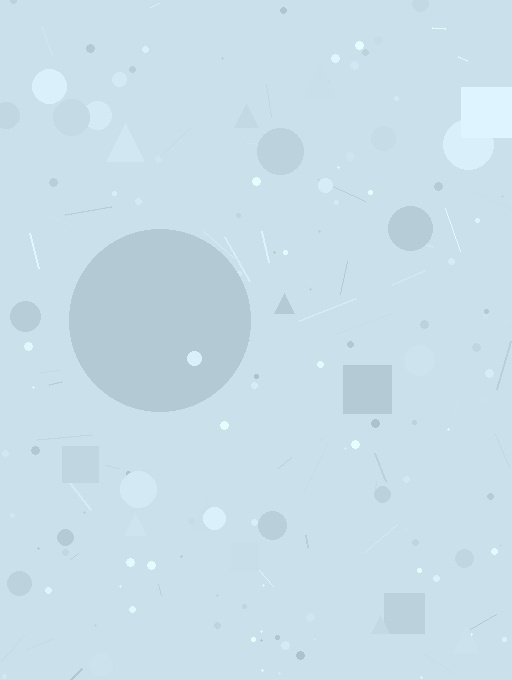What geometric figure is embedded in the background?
A circle is embedded in the background.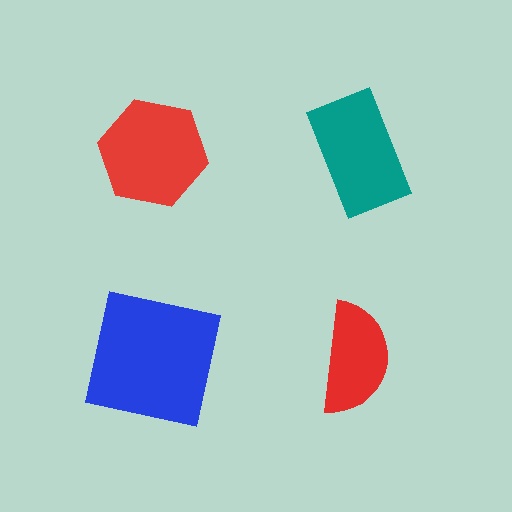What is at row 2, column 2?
A red semicircle.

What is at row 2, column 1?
A blue square.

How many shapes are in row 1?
2 shapes.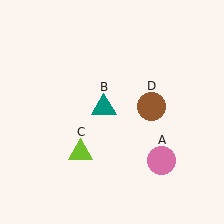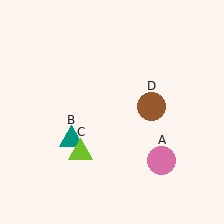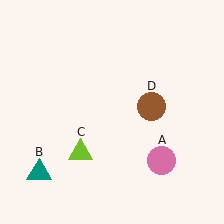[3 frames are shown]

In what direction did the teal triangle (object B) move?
The teal triangle (object B) moved down and to the left.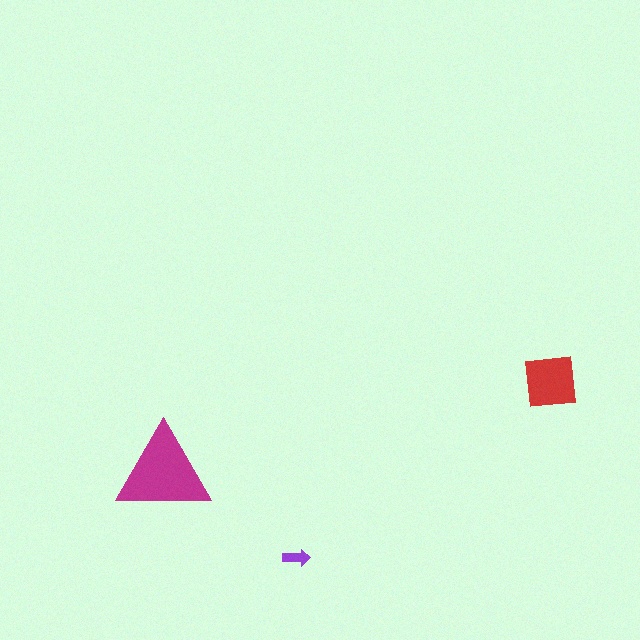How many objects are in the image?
There are 3 objects in the image.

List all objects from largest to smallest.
The magenta triangle, the red square, the purple arrow.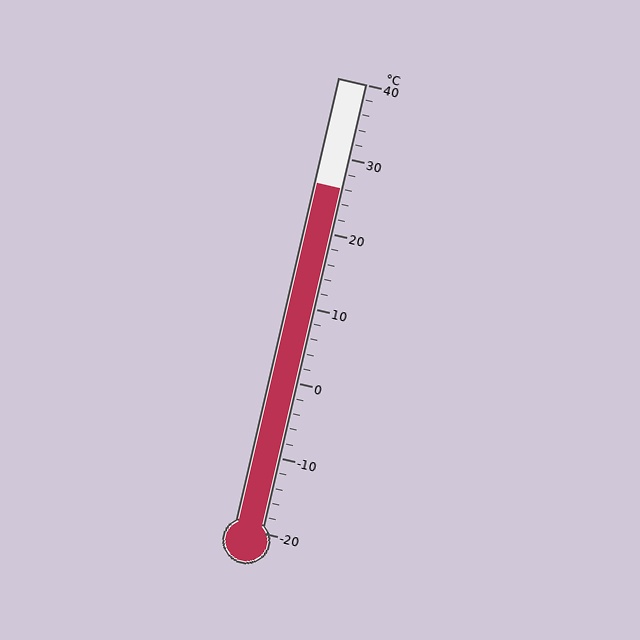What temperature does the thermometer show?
The thermometer shows approximately 26°C.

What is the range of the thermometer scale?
The thermometer scale ranges from -20°C to 40°C.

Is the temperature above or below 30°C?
The temperature is below 30°C.